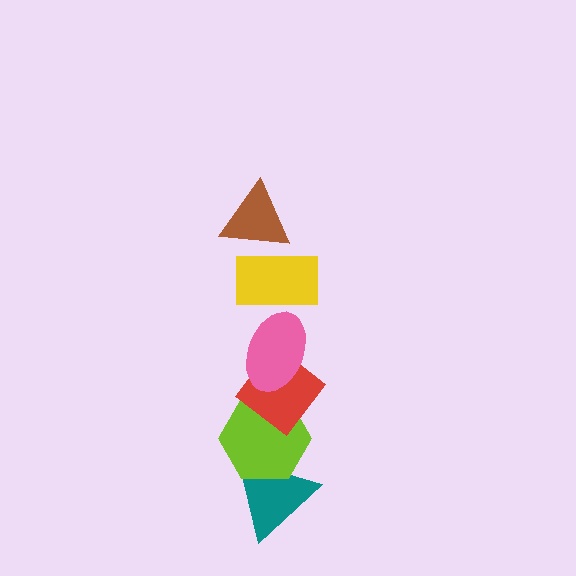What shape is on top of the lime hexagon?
The red diamond is on top of the lime hexagon.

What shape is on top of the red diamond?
The pink ellipse is on top of the red diamond.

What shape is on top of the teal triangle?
The lime hexagon is on top of the teal triangle.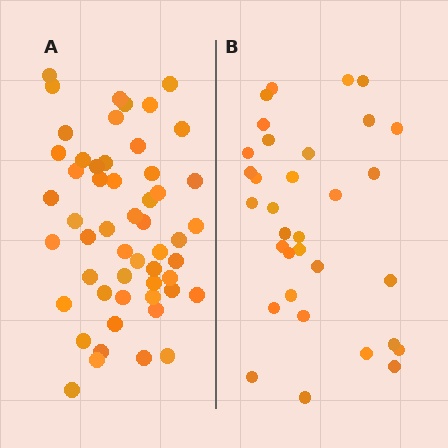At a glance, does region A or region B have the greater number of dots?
Region A (the left region) has more dots.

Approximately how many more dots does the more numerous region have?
Region A has approximately 20 more dots than region B.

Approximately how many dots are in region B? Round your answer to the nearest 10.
About 30 dots. (The exact count is 33, which rounds to 30.)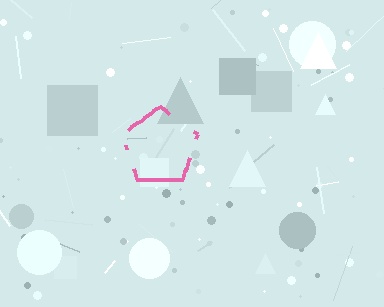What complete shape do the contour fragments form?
The contour fragments form a pentagon.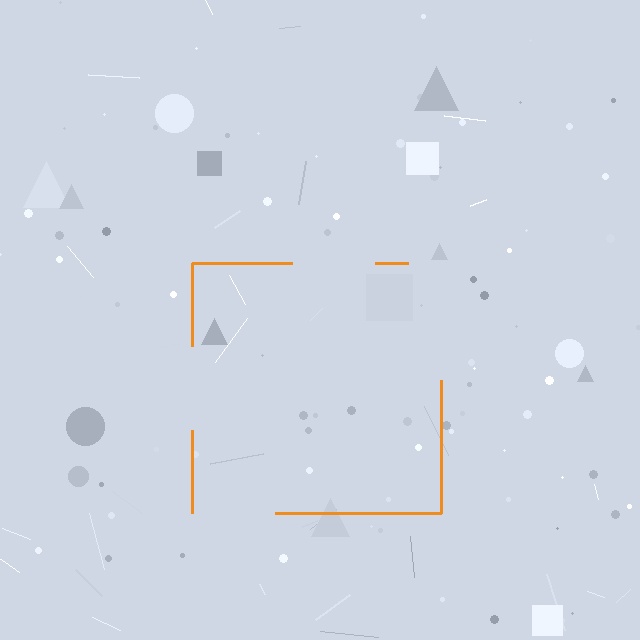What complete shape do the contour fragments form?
The contour fragments form a square.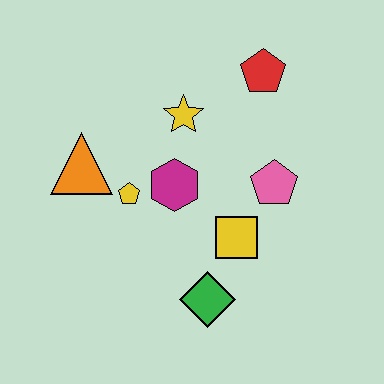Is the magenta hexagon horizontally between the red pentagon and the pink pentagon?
No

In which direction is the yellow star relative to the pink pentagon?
The yellow star is to the left of the pink pentagon.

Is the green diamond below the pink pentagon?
Yes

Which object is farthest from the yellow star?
The green diamond is farthest from the yellow star.